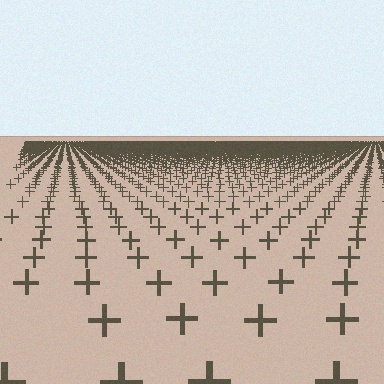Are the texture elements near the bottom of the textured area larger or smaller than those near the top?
Larger. Near the bottom, elements are closer to the viewer and appear at a bigger on-screen size.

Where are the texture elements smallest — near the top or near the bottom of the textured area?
Near the top.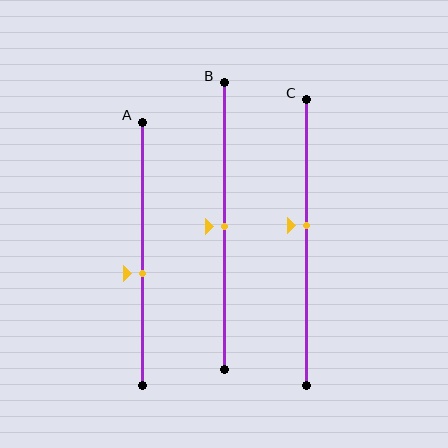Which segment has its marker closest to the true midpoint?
Segment B has its marker closest to the true midpoint.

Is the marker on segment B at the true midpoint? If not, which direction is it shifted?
Yes, the marker on segment B is at the true midpoint.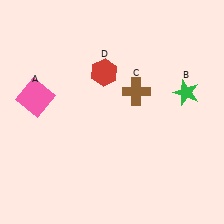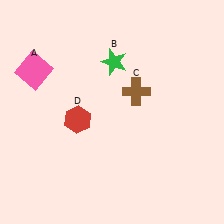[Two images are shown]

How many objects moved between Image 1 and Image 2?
3 objects moved between the two images.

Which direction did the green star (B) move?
The green star (B) moved left.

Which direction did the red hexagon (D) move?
The red hexagon (D) moved down.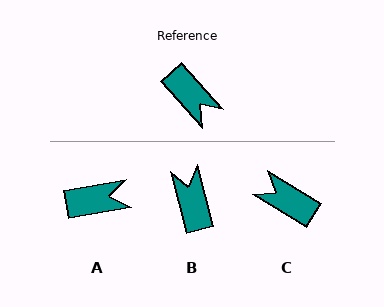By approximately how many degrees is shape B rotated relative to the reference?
Approximately 152 degrees counter-clockwise.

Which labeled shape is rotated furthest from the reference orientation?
C, about 164 degrees away.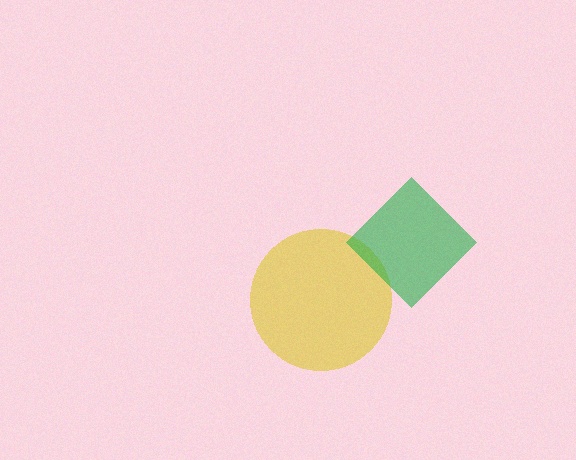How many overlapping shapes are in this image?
There are 2 overlapping shapes in the image.